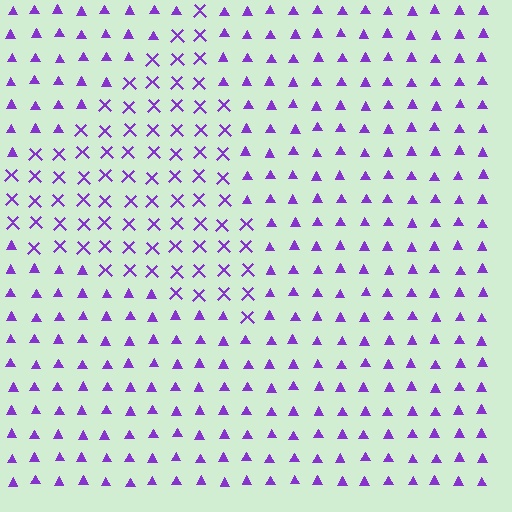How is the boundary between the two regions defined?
The boundary is defined by a change in element shape: X marks inside vs. triangles outside. All elements share the same color and spacing.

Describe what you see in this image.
The image is filled with small purple elements arranged in a uniform grid. A triangle-shaped region contains X marks, while the surrounding area contains triangles. The boundary is defined purely by the change in element shape.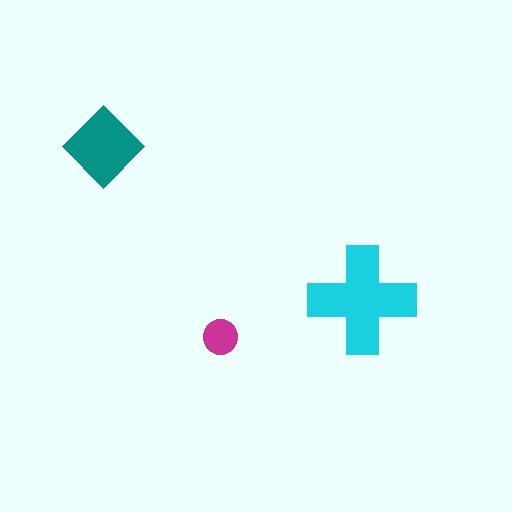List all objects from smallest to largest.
The magenta circle, the teal diamond, the cyan cross.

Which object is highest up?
The teal diamond is topmost.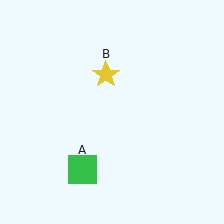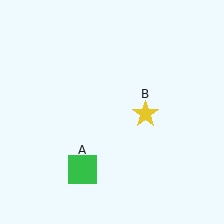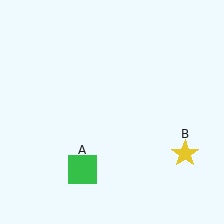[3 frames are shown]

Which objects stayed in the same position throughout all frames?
Green square (object A) remained stationary.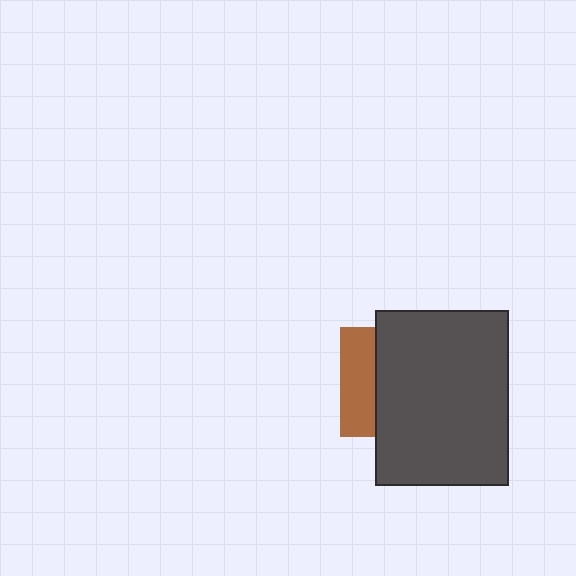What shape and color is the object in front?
The object in front is a dark gray rectangle.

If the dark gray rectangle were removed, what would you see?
You would see the complete brown square.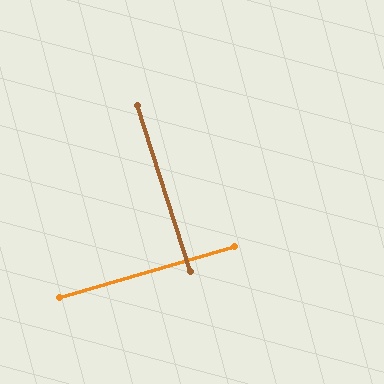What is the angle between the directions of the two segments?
Approximately 88 degrees.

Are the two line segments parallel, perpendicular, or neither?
Perpendicular — they meet at approximately 88°.